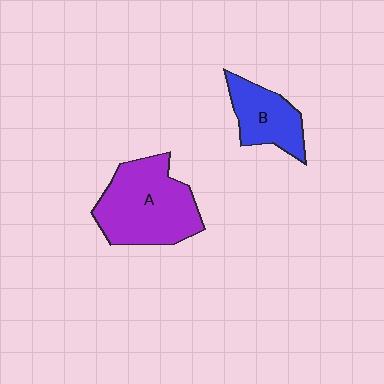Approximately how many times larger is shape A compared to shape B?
Approximately 1.8 times.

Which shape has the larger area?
Shape A (purple).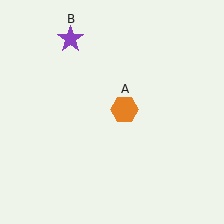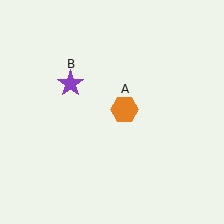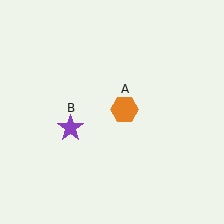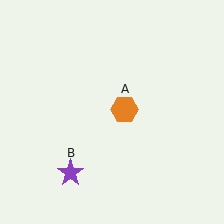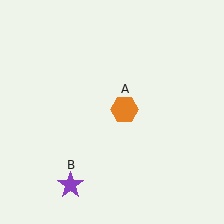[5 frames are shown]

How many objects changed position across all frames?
1 object changed position: purple star (object B).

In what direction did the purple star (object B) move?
The purple star (object B) moved down.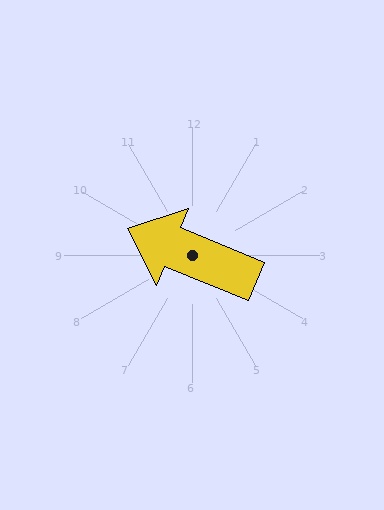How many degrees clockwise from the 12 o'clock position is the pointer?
Approximately 292 degrees.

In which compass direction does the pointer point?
West.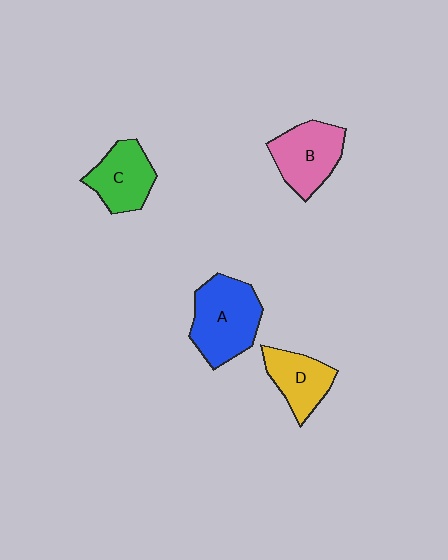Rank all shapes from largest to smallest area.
From largest to smallest: A (blue), B (pink), C (green), D (yellow).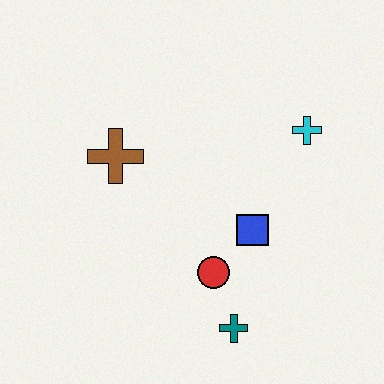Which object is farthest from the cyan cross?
The teal cross is farthest from the cyan cross.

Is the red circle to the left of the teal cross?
Yes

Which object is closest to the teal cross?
The red circle is closest to the teal cross.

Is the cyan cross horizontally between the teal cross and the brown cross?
No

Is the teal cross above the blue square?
No